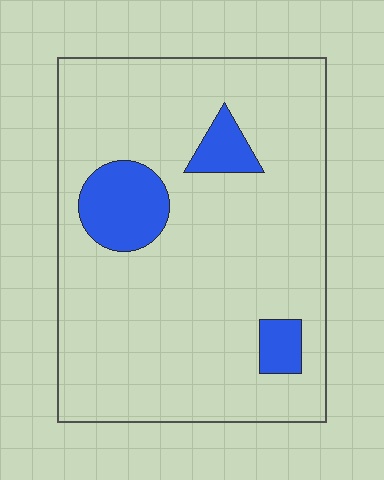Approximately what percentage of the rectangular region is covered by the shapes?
Approximately 10%.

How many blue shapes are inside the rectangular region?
3.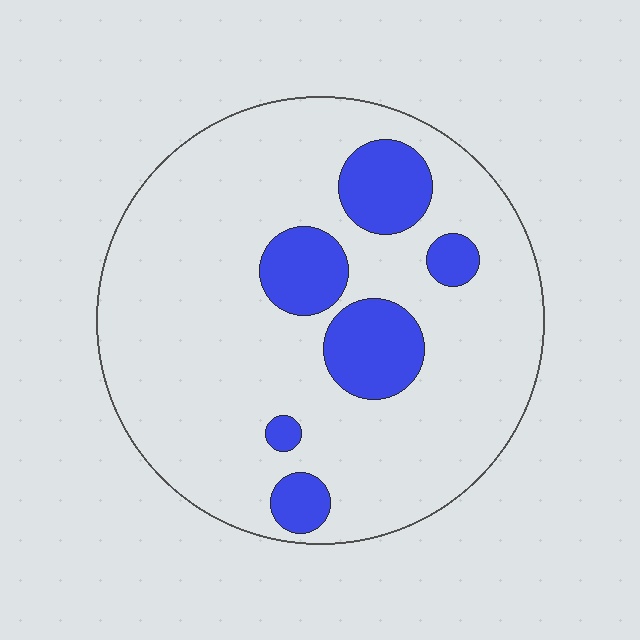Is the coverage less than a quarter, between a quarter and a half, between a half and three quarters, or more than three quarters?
Less than a quarter.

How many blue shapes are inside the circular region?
6.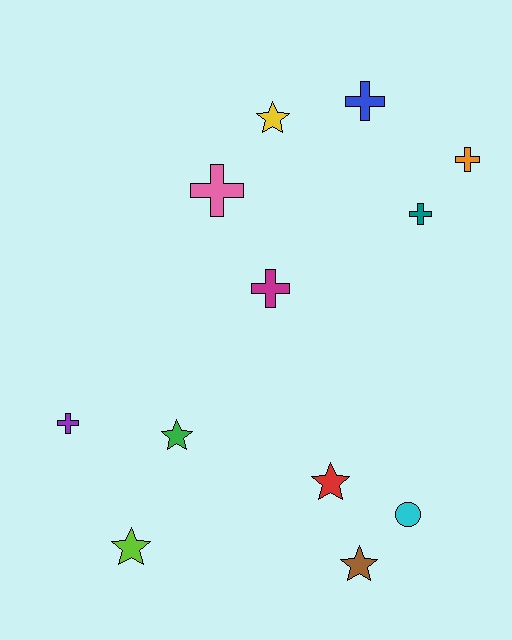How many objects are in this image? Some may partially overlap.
There are 12 objects.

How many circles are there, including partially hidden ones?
There is 1 circle.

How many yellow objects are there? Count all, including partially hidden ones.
There is 1 yellow object.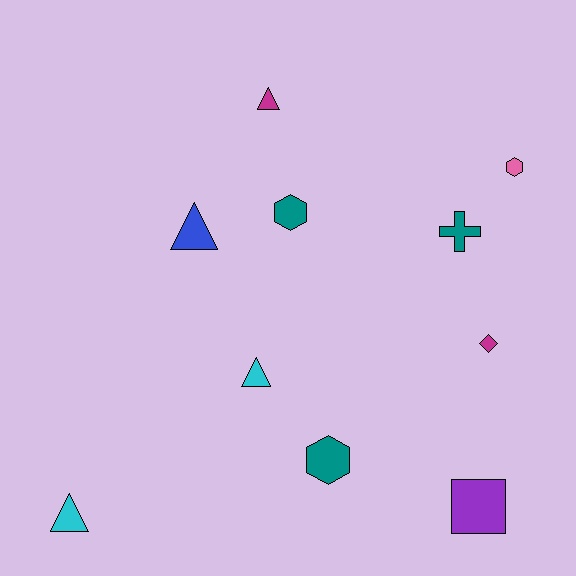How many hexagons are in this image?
There are 3 hexagons.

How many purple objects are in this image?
There is 1 purple object.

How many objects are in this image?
There are 10 objects.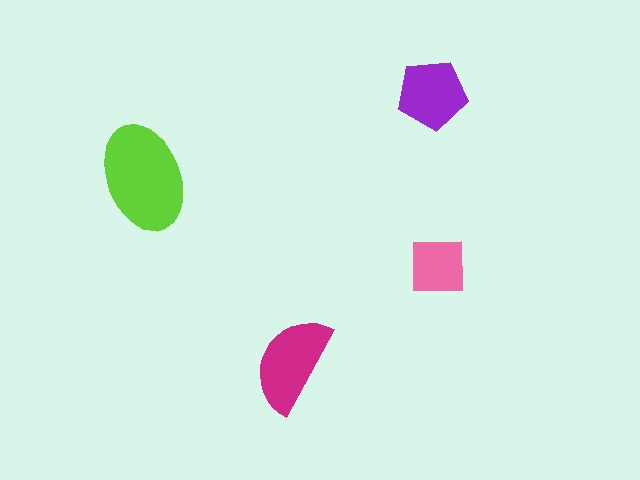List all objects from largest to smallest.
The lime ellipse, the magenta semicircle, the purple pentagon, the pink square.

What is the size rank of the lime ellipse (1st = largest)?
1st.